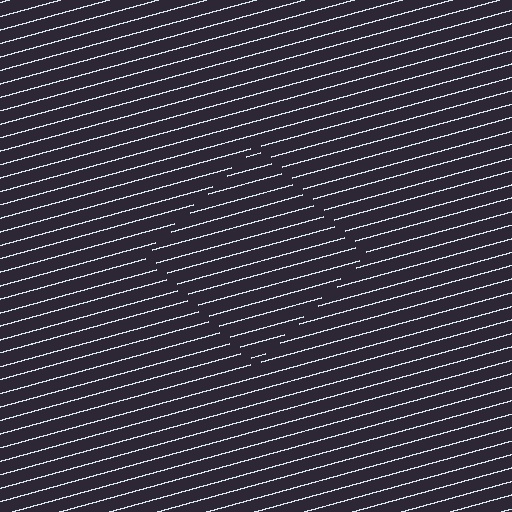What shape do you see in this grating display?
An illusory square. The interior of the shape contains the same grating, shifted by half a period — the contour is defined by the phase discontinuity where line-ends from the inner and outer gratings abut.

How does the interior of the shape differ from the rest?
The interior of the shape contains the same grating, shifted by half a period — the contour is defined by the phase discontinuity where line-ends from the inner and outer gratings abut.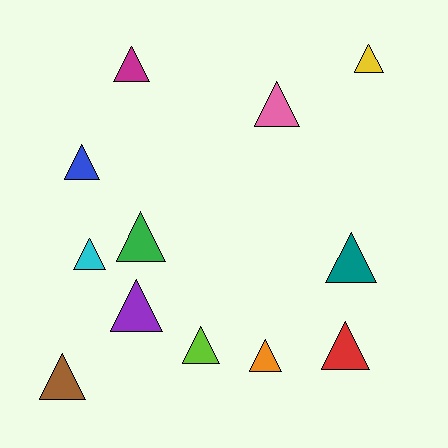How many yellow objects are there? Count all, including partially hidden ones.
There is 1 yellow object.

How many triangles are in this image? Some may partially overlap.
There are 12 triangles.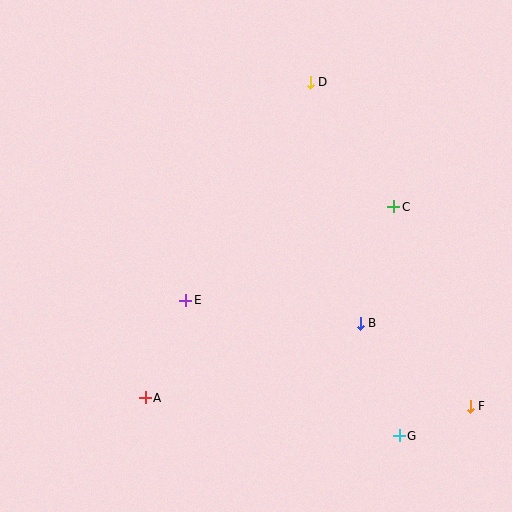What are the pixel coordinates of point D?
Point D is at (310, 82).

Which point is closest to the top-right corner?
Point D is closest to the top-right corner.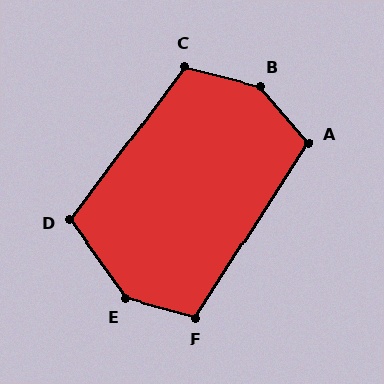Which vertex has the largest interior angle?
B, at approximately 145 degrees.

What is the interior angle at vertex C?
Approximately 112 degrees (obtuse).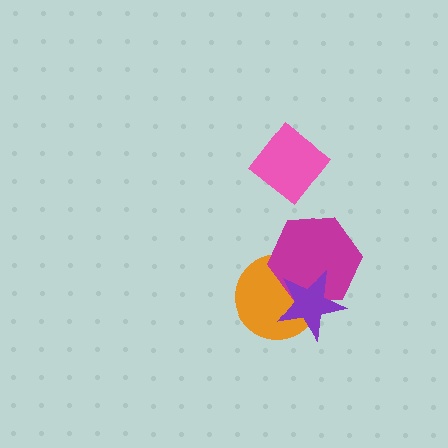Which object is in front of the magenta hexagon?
The purple star is in front of the magenta hexagon.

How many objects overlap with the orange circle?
2 objects overlap with the orange circle.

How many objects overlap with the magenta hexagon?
2 objects overlap with the magenta hexagon.